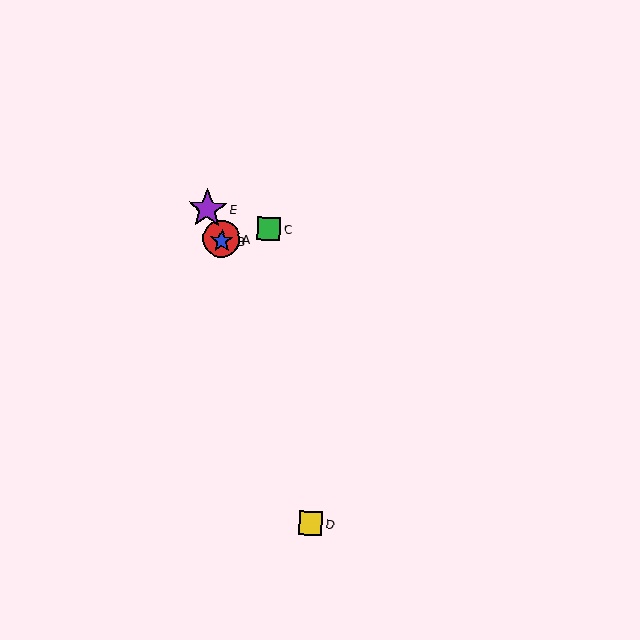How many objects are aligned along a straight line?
3 objects (A, B, E) are aligned along a straight line.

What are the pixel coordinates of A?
Object A is at (221, 239).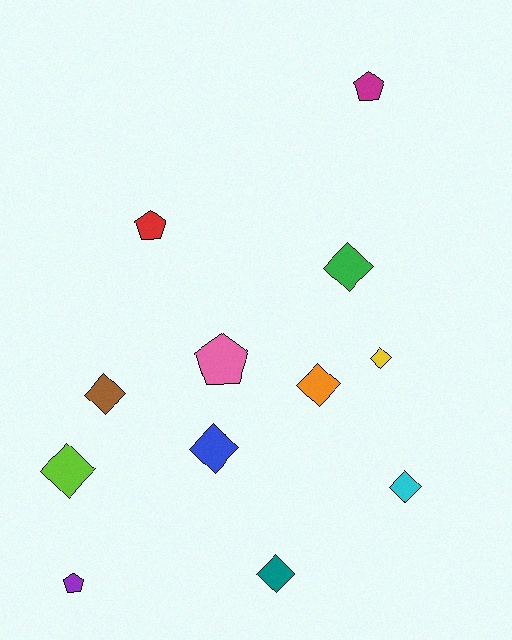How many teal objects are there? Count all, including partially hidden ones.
There is 1 teal object.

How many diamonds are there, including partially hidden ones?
There are 8 diamonds.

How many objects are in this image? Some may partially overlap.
There are 12 objects.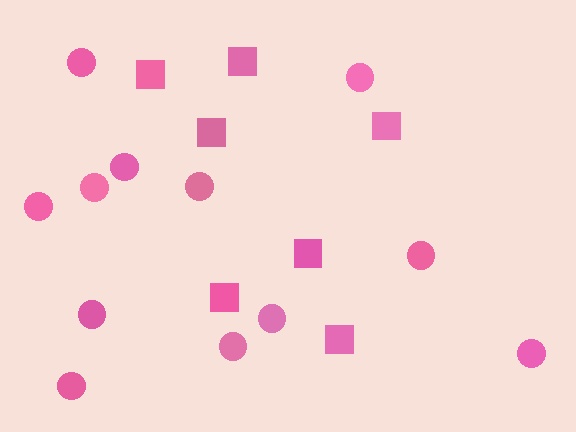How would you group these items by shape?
There are 2 groups: one group of squares (7) and one group of circles (12).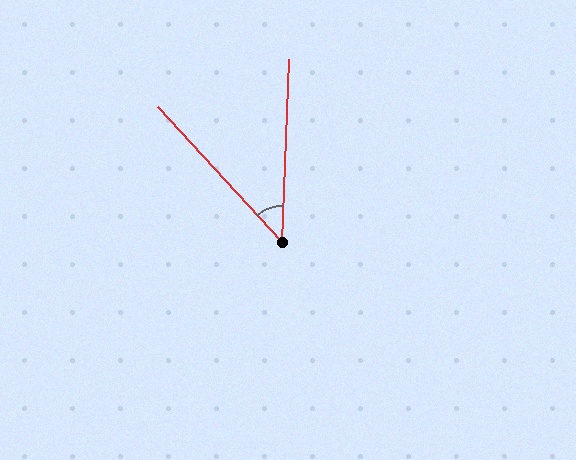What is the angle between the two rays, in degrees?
Approximately 45 degrees.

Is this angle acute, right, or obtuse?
It is acute.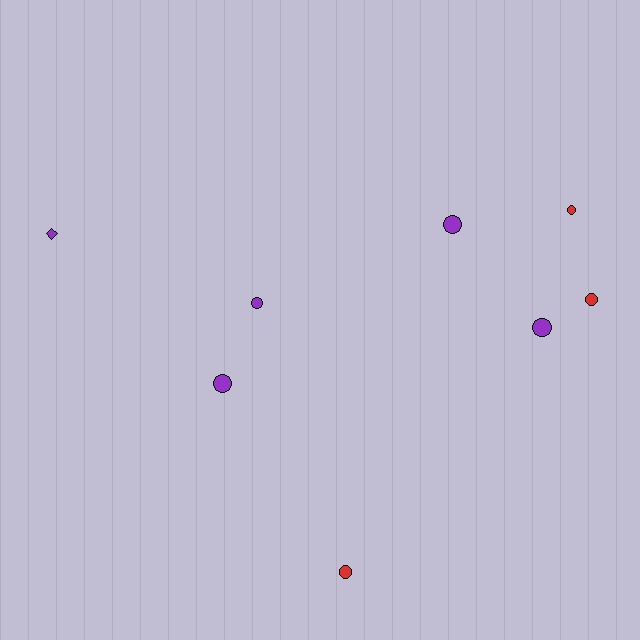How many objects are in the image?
There are 8 objects.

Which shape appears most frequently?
Circle, with 7 objects.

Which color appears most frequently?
Purple, with 5 objects.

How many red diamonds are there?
There are no red diamonds.